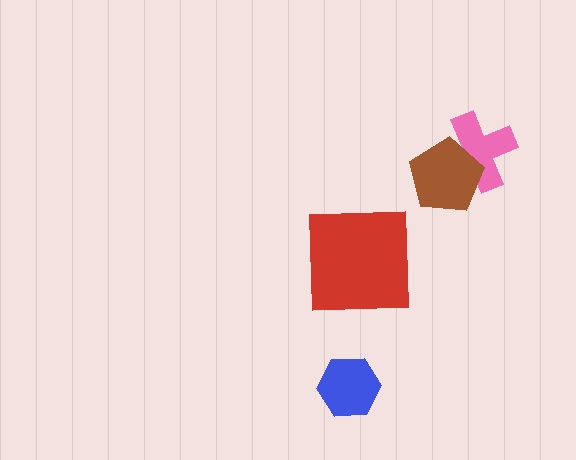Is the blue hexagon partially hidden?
No, no other shape covers it.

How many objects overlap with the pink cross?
1 object overlaps with the pink cross.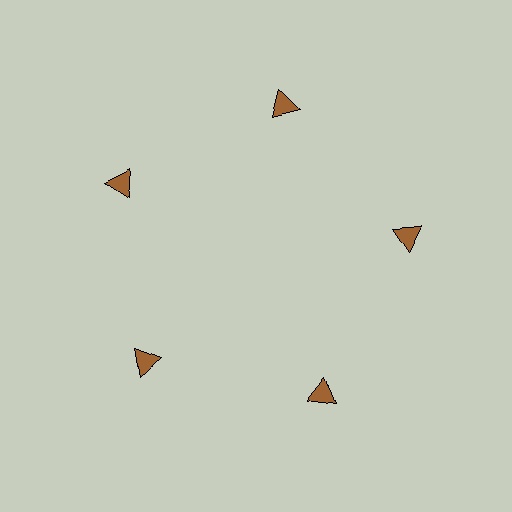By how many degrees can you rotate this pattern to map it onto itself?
The pattern maps onto itself every 72 degrees of rotation.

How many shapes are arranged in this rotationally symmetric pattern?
There are 5 shapes, arranged in 5 groups of 1.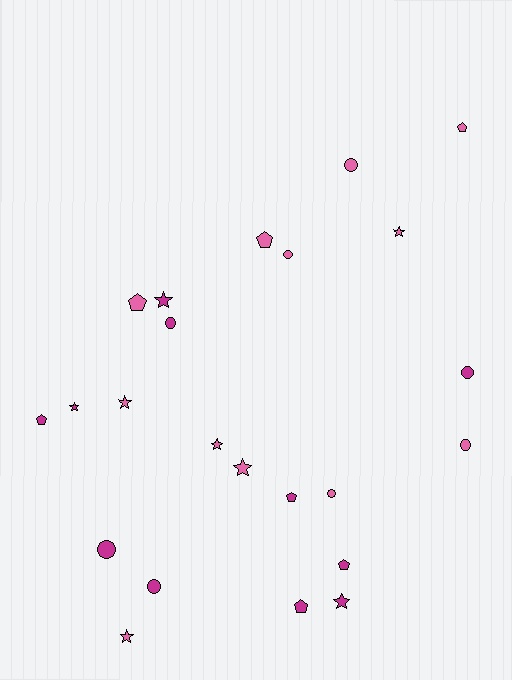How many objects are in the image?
There are 23 objects.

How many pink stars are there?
There are 5 pink stars.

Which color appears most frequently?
Pink, with 12 objects.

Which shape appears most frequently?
Circle, with 8 objects.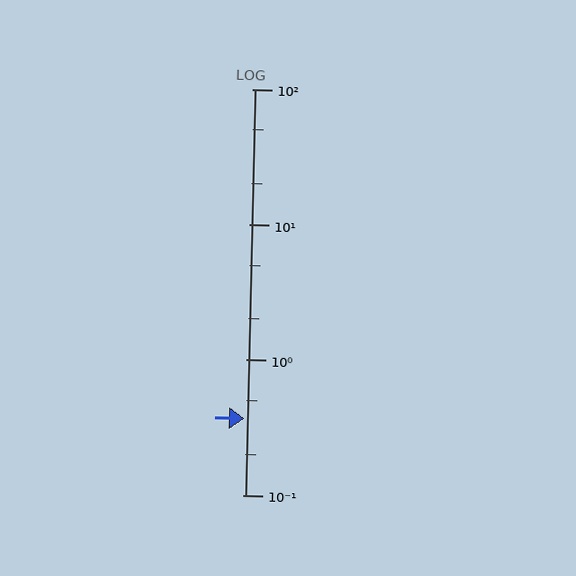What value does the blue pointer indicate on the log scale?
The pointer indicates approximately 0.37.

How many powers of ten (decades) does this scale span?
The scale spans 3 decades, from 0.1 to 100.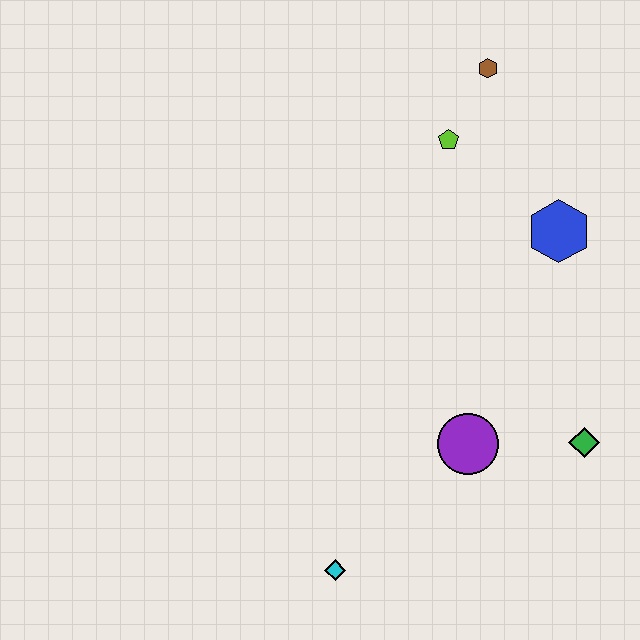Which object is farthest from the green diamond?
The brown hexagon is farthest from the green diamond.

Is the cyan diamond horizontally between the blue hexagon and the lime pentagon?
No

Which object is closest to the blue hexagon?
The lime pentagon is closest to the blue hexagon.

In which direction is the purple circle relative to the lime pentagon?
The purple circle is below the lime pentagon.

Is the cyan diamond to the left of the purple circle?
Yes